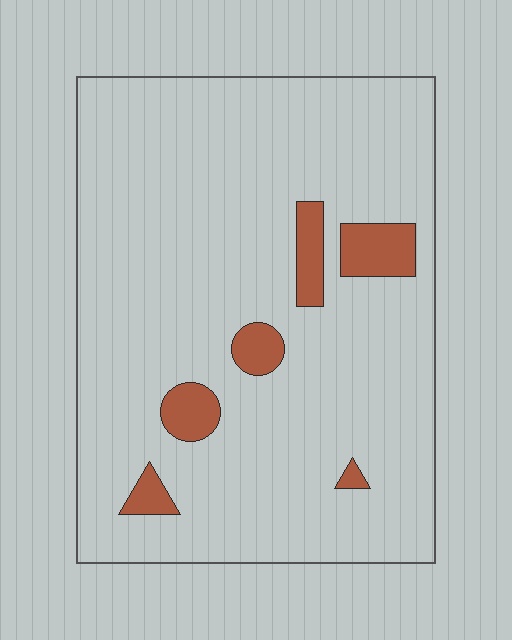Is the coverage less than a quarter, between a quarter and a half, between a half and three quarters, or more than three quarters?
Less than a quarter.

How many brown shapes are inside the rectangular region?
6.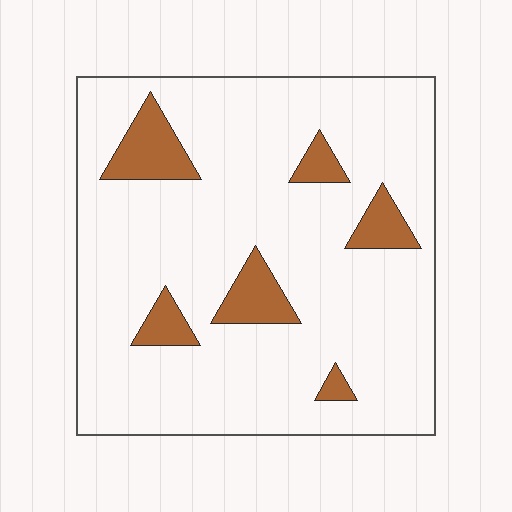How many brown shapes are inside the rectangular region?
6.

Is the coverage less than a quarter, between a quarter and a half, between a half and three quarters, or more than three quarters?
Less than a quarter.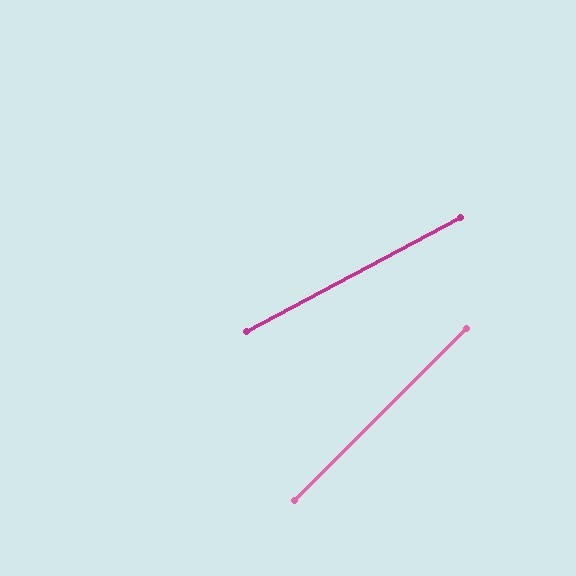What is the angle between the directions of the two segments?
Approximately 17 degrees.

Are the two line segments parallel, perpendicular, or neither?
Neither parallel nor perpendicular — they differ by about 17°.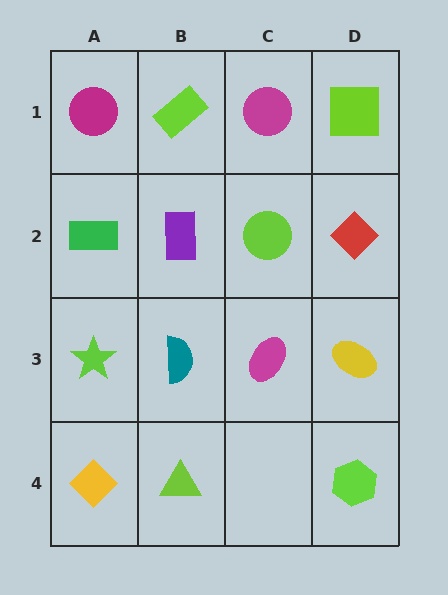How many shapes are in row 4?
3 shapes.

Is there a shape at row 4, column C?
No, that cell is empty.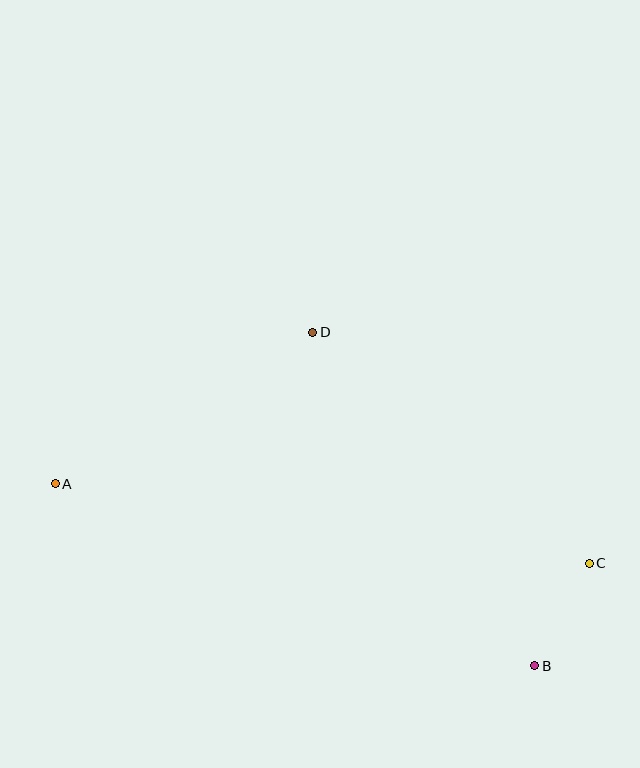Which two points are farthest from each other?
Points A and C are farthest from each other.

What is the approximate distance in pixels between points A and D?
The distance between A and D is approximately 299 pixels.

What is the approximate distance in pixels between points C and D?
The distance between C and D is approximately 360 pixels.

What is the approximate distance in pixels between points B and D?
The distance between B and D is approximately 401 pixels.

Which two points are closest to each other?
Points B and C are closest to each other.